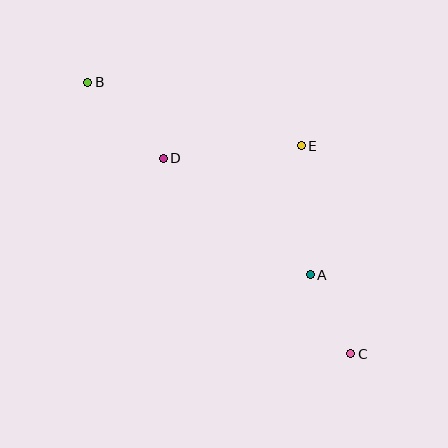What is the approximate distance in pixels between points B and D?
The distance between B and D is approximately 107 pixels.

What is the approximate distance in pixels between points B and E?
The distance between B and E is approximately 222 pixels.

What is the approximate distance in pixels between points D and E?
The distance between D and E is approximately 138 pixels.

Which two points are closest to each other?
Points A and C are closest to each other.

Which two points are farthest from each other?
Points B and C are farthest from each other.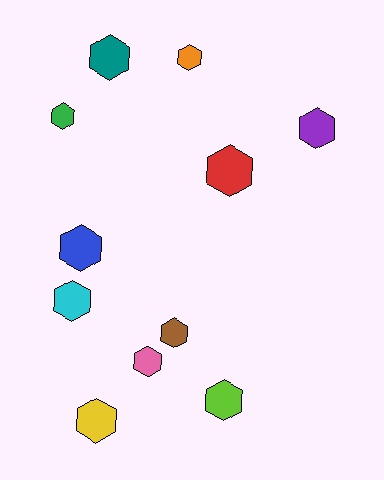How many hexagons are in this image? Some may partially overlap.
There are 11 hexagons.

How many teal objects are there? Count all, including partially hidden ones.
There is 1 teal object.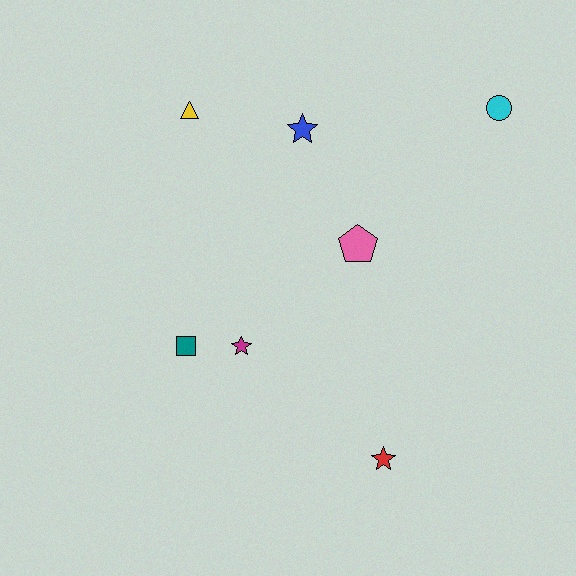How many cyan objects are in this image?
There is 1 cyan object.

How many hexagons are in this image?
There are no hexagons.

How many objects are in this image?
There are 7 objects.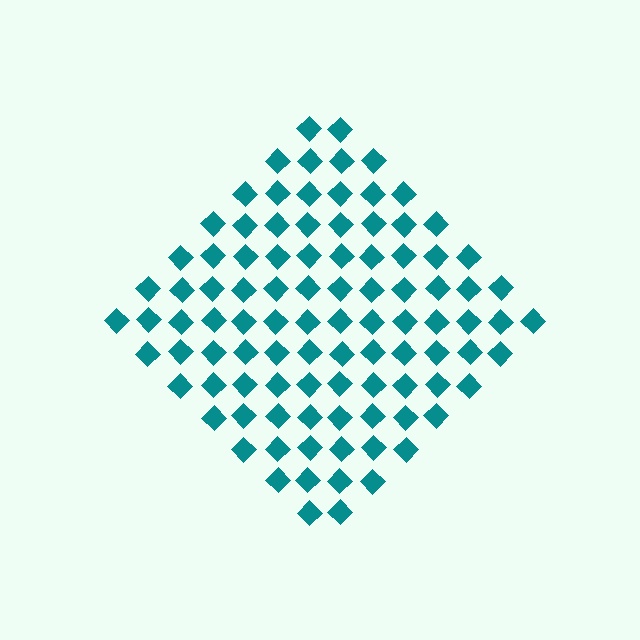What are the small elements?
The small elements are diamonds.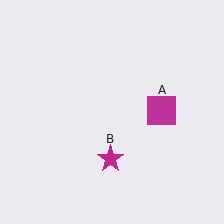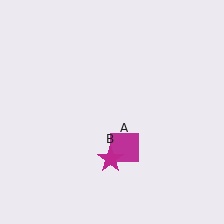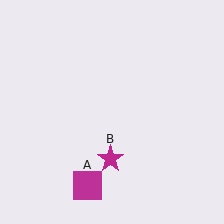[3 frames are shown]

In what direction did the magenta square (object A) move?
The magenta square (object A) moved down and to the left.